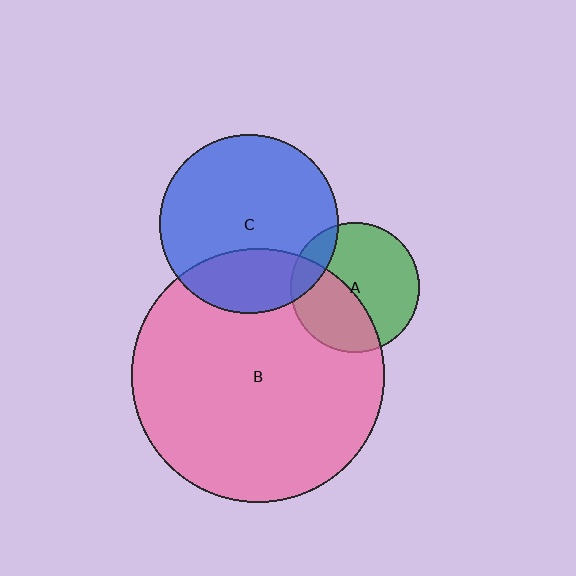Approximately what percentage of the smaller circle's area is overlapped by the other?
Approximately 15%.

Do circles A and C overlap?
Yes.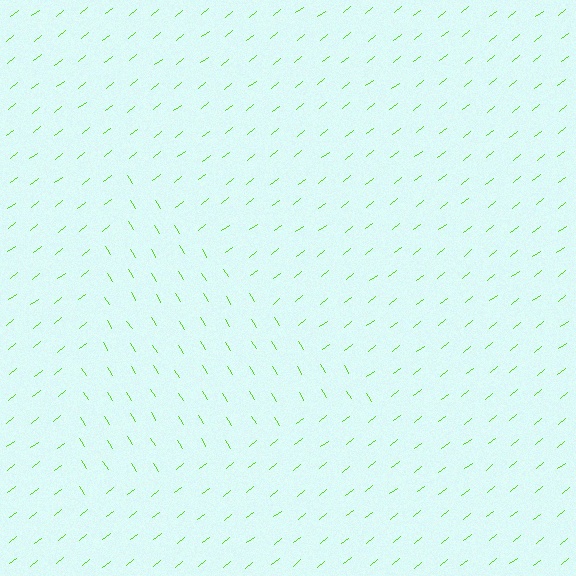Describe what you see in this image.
The image is filled with small lime line segments. A triangle region in the image has lines oriented differently from the surrounding lines, creating a visible texture boundary.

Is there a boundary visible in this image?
Yes, there is a texture boundary formed by a change in line orientation.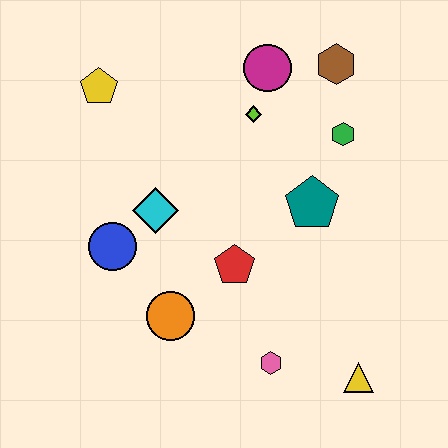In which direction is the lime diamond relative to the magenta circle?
The lime diamond is below the magenta circle.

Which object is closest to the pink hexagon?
The yellow triangle is closest to the pink hexagon.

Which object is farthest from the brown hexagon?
The yellow triangle is farthest from the brown hexagon.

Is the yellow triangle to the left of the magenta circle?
No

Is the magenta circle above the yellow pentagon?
Yes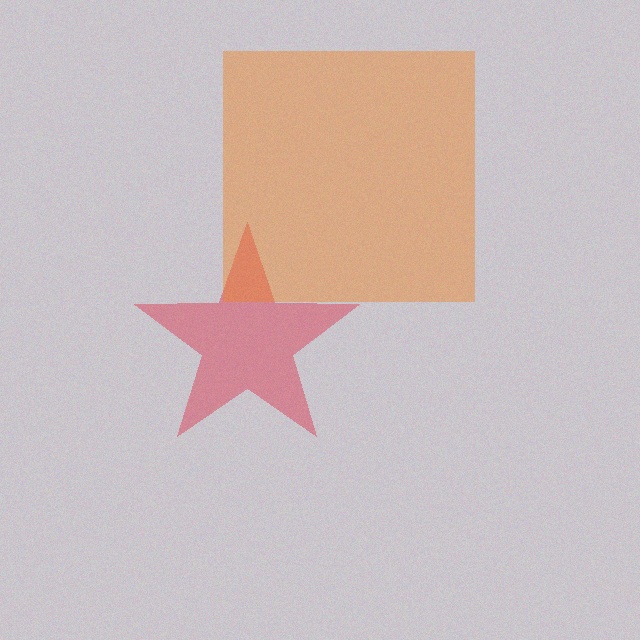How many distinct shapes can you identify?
There are 2 distinct shapes: a red star, an orange square.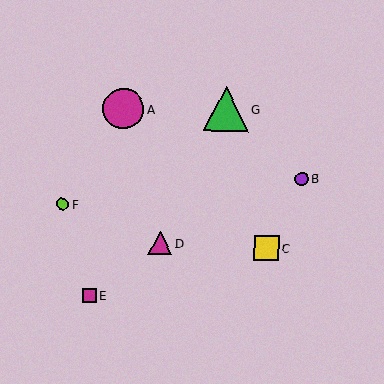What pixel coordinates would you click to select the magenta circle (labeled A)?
Click at (123, 109) to select the magenta circle A.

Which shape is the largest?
The green triangle (labeled G) is the largest.